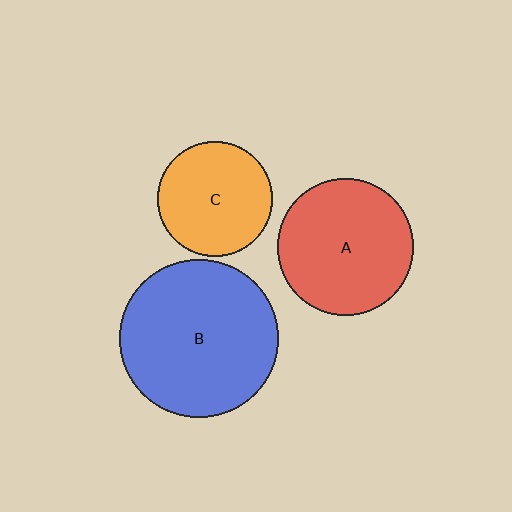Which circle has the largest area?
Circle B (blue).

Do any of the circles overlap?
No, none of the circles overlap.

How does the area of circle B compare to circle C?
Approximately 1.9 times.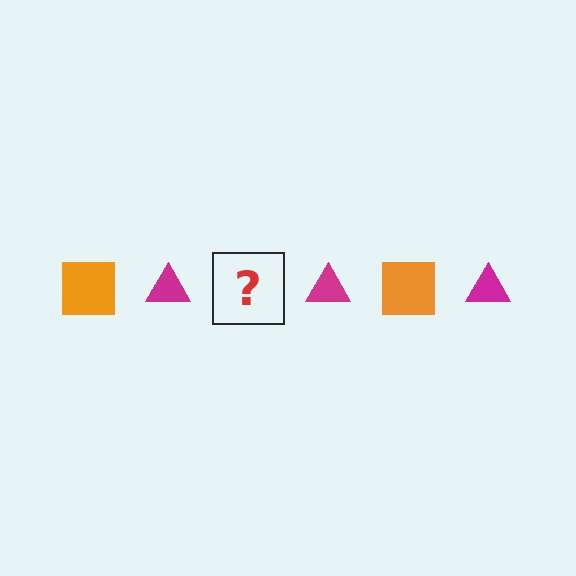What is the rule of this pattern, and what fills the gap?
The rule is that the pattern alternates between orange square and magenta triangle. The gap should be filled with an orange square.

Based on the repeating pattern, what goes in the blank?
The blank should be an orange square.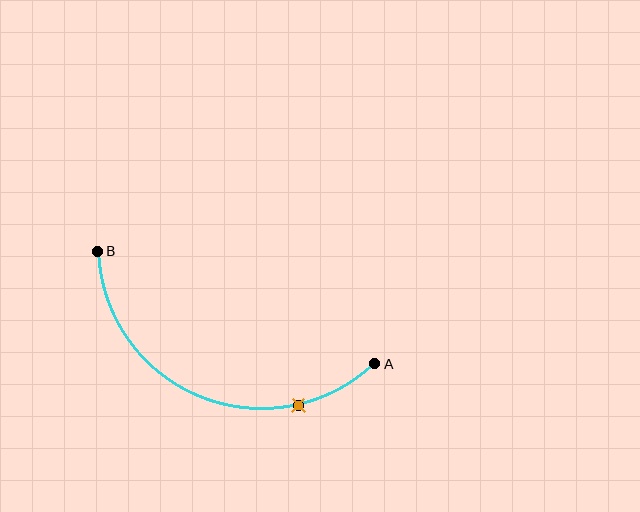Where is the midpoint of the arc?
The arc midpoint is the point on the curve farthest from the straight line joining A and B. It sits below that line.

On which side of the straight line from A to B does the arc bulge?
The arc bulges below the straight line connecting A and B.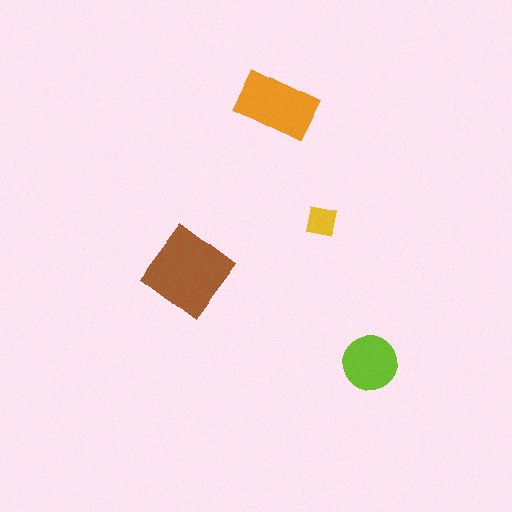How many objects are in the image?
There are 4 objects in the image.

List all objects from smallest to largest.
The yellow square, the lime circle, the orange rectangle, the brown diamond.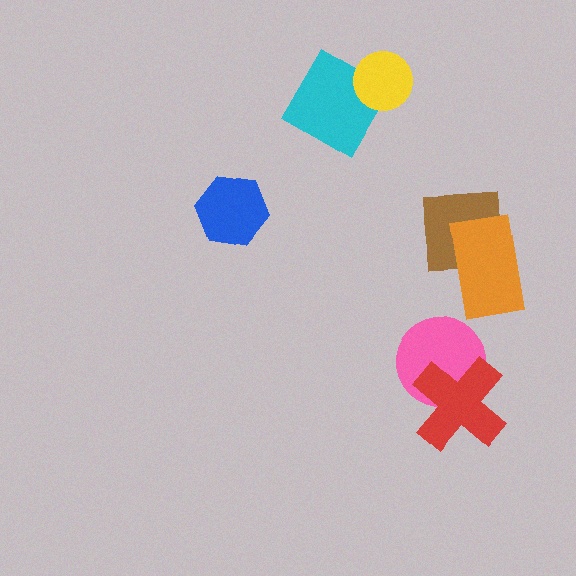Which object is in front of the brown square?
The orange rectangle is in front of the brown square.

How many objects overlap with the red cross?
1 object overlaps with the red cross.